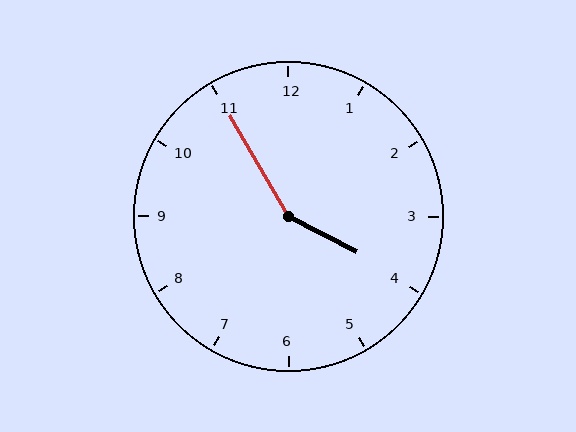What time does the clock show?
3:55.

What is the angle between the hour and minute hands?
Approximately 148 degrees.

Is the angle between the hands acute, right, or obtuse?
It is obtuse.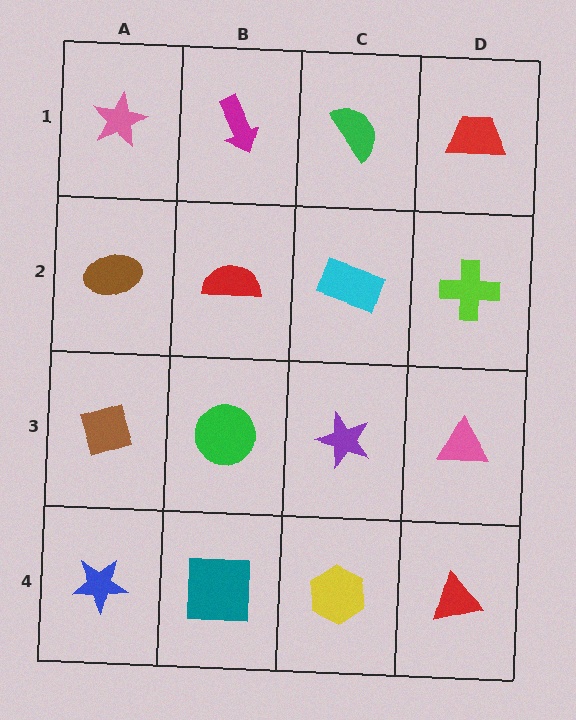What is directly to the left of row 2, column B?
A brown ellipse.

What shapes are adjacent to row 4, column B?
A green circle (row 3, column B), a blue star (row 4, column A), a yellow hexagon (row 4, column C).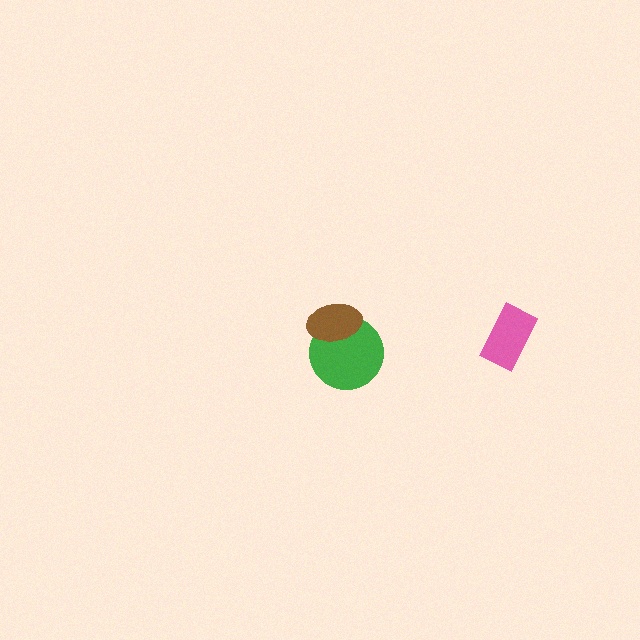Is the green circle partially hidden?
Yes, it is partially covered by another shape.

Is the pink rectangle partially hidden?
No, no other shape covers it.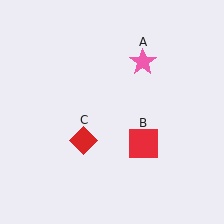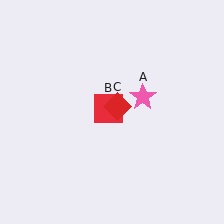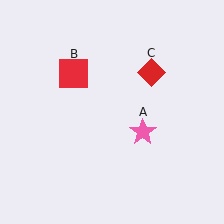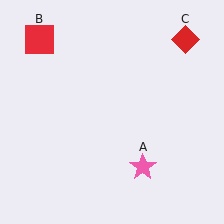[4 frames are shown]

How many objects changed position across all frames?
3 objects changed position: pink star (object A), red square (object B), red diamond (object C).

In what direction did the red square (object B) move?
The red square (object B) moved up and to the left.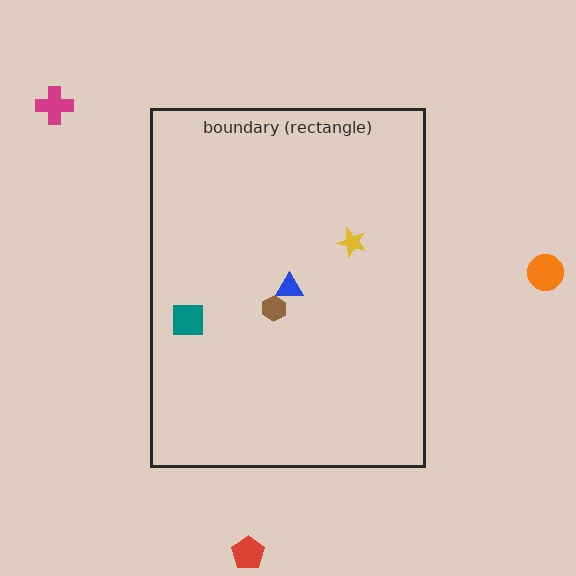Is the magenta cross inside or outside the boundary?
Outside.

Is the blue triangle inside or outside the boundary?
Inside.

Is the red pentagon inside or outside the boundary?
Outside.